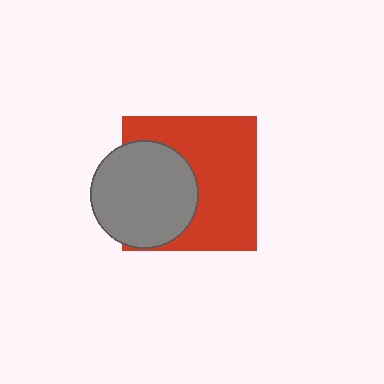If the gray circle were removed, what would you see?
You would see the complete red square.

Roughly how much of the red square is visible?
About half of it is visible (roughly 62%).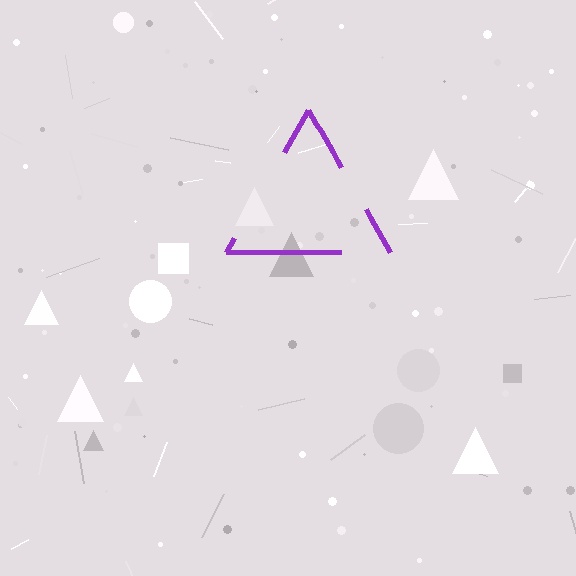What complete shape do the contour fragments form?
The contour fragments form a triangle.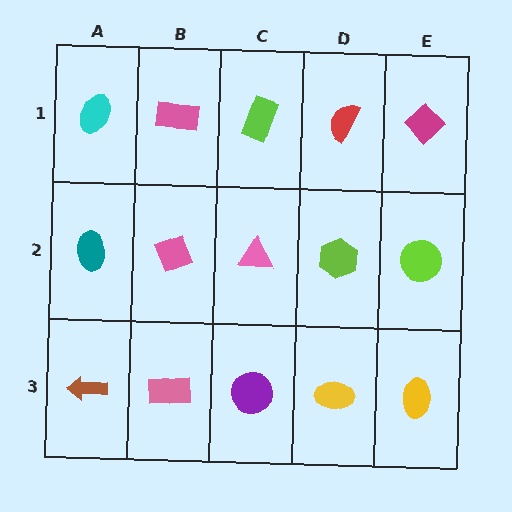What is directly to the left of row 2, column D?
A pink triangle.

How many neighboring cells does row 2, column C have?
4.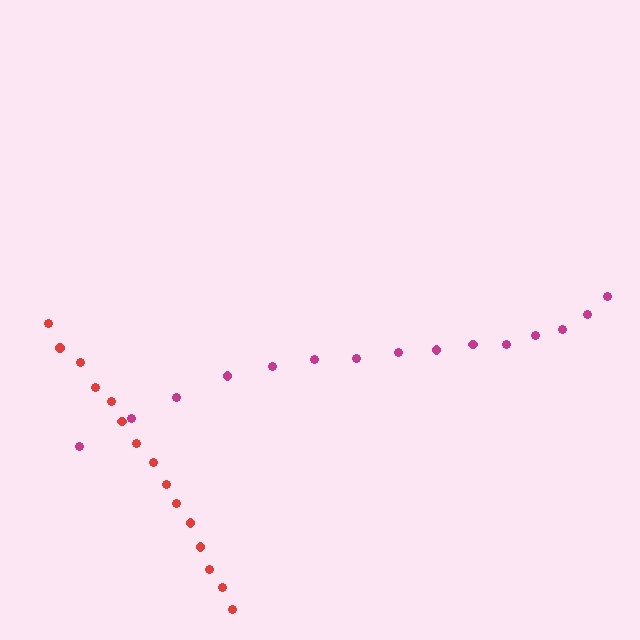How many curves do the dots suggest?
There are 2 distinct paths.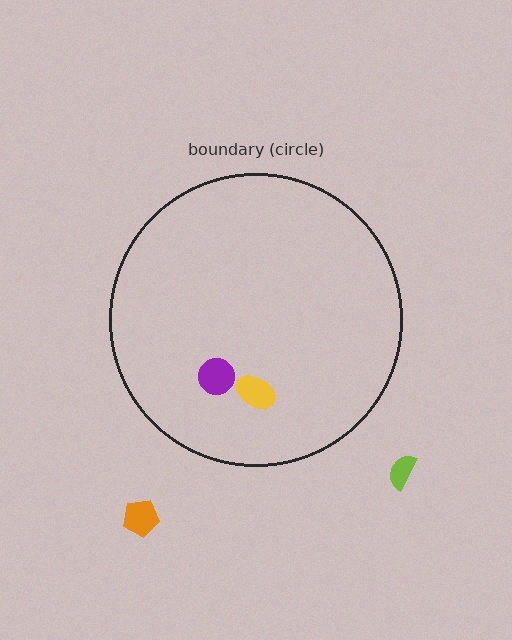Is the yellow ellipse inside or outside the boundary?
Inside.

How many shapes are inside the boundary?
2 inside, 2 outside.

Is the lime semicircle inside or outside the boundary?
Outside.